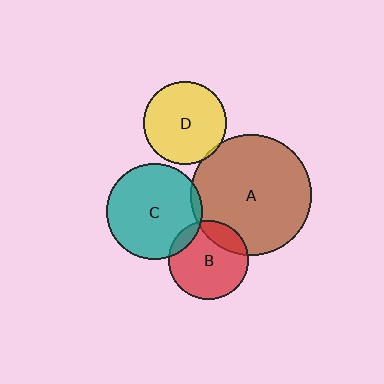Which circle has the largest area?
Circle A (brown).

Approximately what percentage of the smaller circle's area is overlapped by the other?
Approximately 20%.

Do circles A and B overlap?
Yes.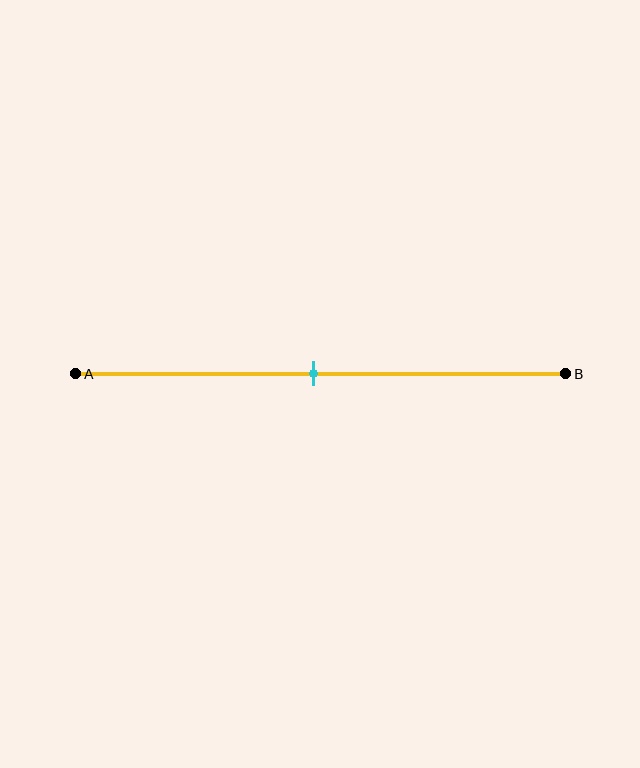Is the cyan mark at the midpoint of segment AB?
Yes, the mark is approximately at the midpoint.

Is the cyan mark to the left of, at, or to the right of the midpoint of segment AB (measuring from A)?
The cyan mark is approximately at the midpoint of segment AB.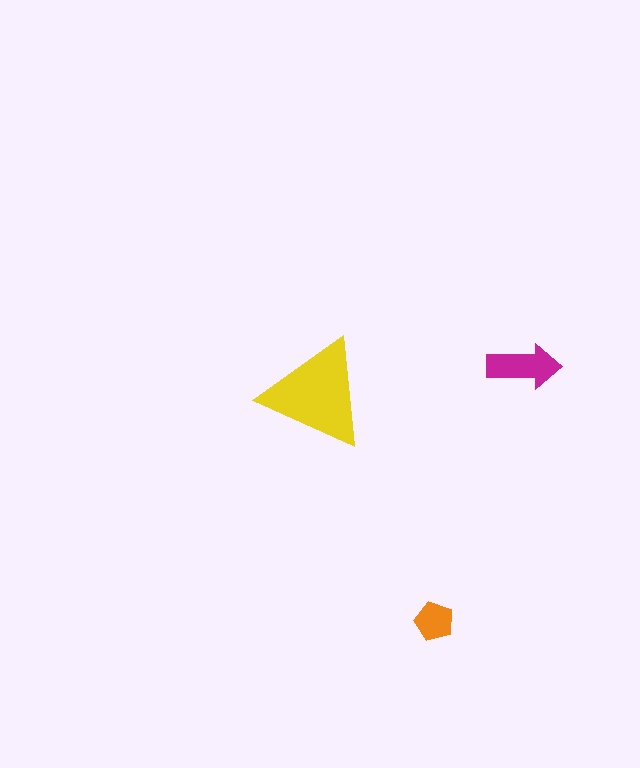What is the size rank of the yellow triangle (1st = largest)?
1st.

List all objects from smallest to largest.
The orange pentagon, the magenta arrow, the yellow triangle.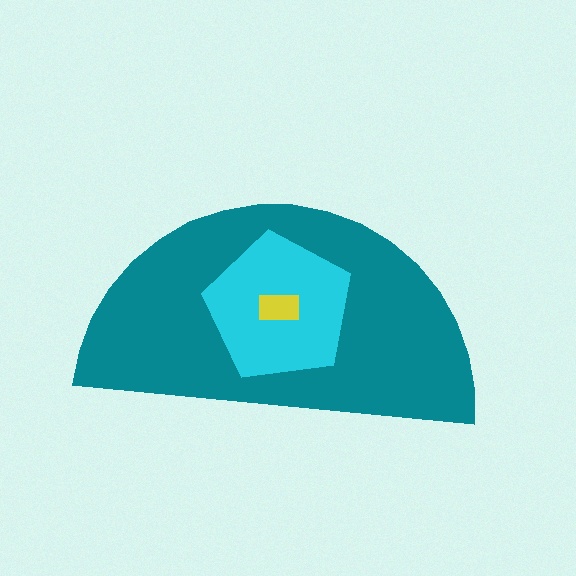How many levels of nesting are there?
3.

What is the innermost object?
The yellow rectangle.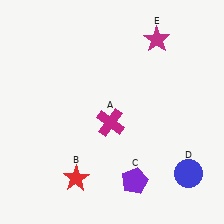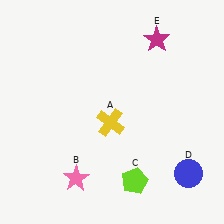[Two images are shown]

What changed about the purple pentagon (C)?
In Image 1, C is purple. In Image 2, it changed to lime.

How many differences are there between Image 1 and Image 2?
There are 3 differences between the two images.